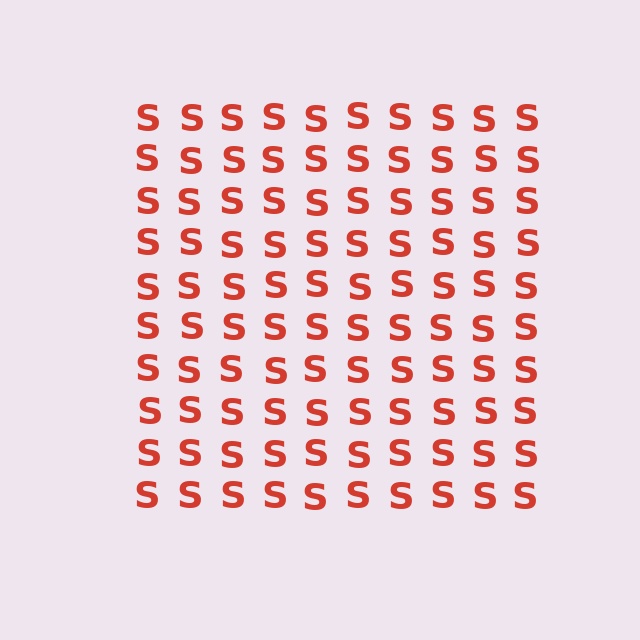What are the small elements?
The small elements are letter S's.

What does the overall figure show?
The overall figure shows a square.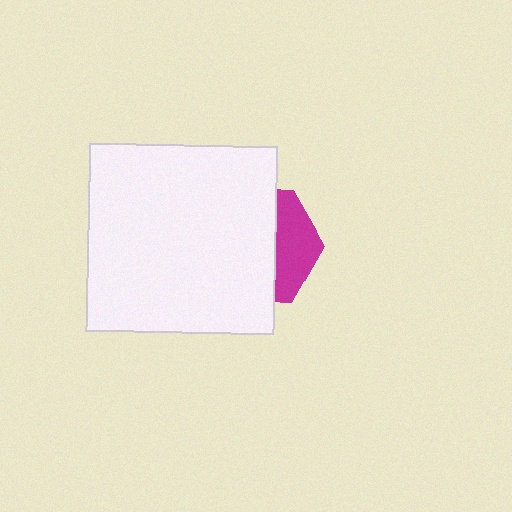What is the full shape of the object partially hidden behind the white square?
The partially hidden object is a magenta hexagon.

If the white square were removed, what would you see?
You would see the complete magenta hexagon.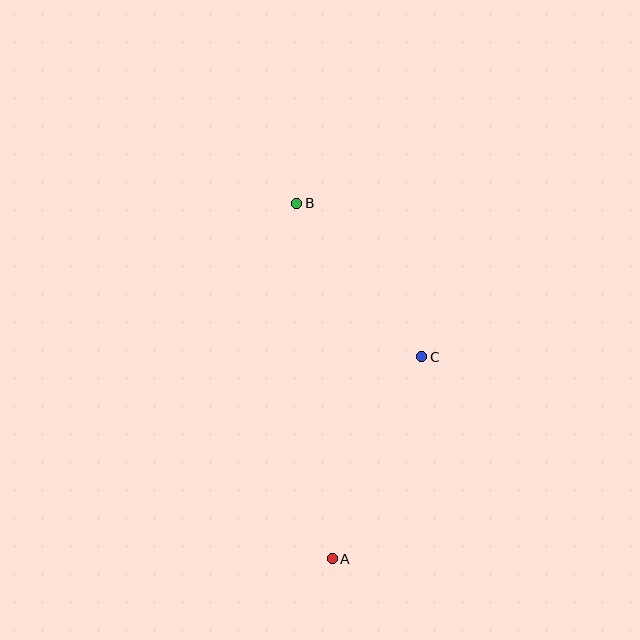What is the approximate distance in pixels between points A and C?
The distance between A and C is approximately 221 pixels.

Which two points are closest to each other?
Points B and C are closest to each other.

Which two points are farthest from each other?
Points A and B are farthest from each other.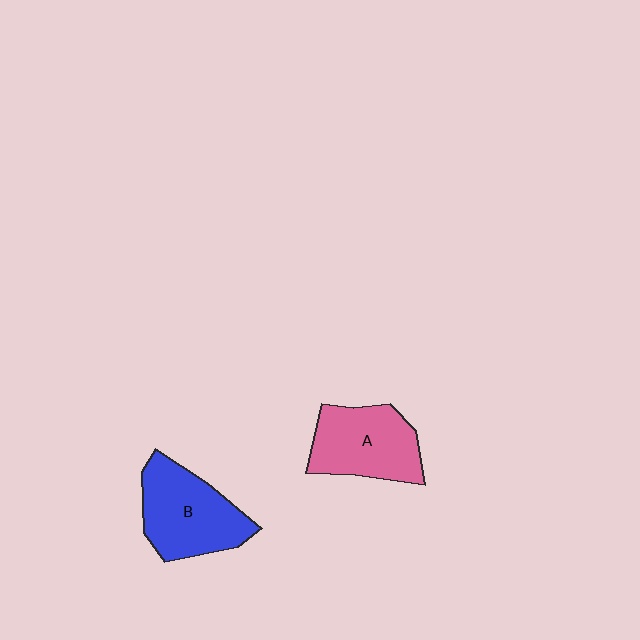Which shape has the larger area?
Shape B (blue).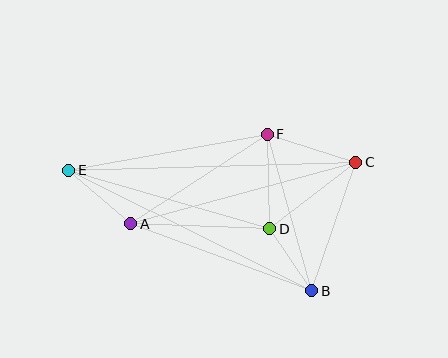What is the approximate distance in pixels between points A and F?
The distance between A and F is approximately 163 pixels.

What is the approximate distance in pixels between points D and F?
The distance between D and F is approximately 94 pixels.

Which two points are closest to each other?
Points B and D are closest to each other.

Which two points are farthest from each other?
Points C and E are farthest from each other.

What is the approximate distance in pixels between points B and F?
The distance between B and F is approximately 162 pixels.